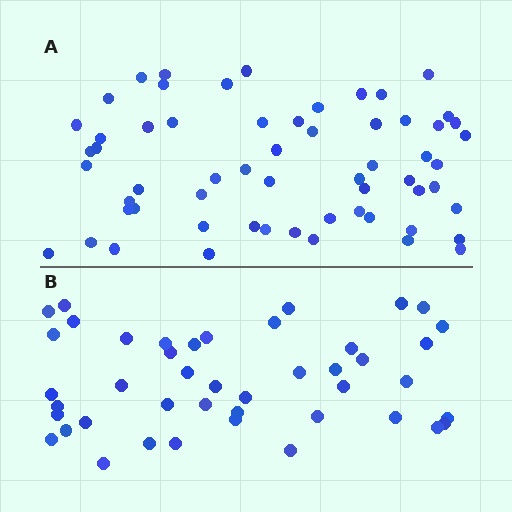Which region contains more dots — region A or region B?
Region A (the top region) has more dots.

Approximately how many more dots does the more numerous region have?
Region A has approximately 15 more dots than region B.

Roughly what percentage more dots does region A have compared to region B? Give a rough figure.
About 35% more.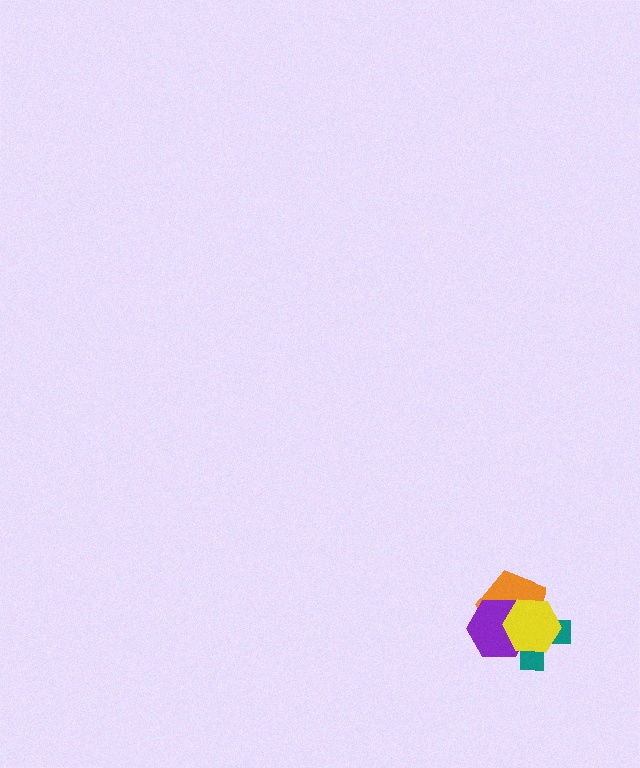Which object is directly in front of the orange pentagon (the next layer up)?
The purple hexagon is directly in front of the orange pentagon.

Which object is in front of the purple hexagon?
The yellow hexagon is in front of the purple hexagon.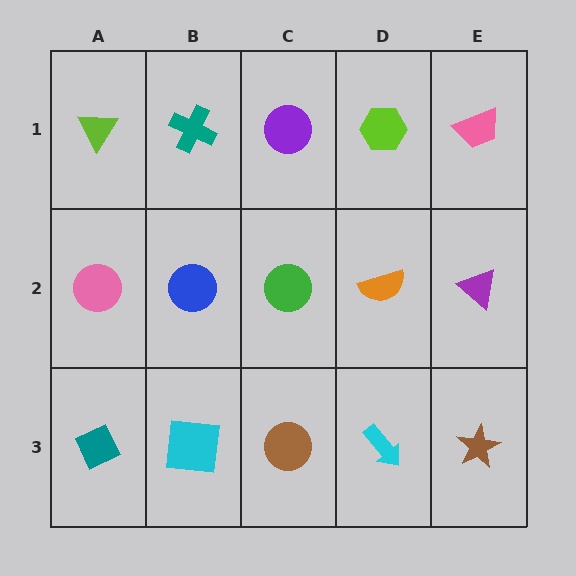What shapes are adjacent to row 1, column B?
A blue circle (row 2, column B), a lime triangle (row 1, column A), a purple circle (row 1, column C).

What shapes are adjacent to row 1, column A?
A pink circle (row 2, column A), a teal cross (row 1, column B).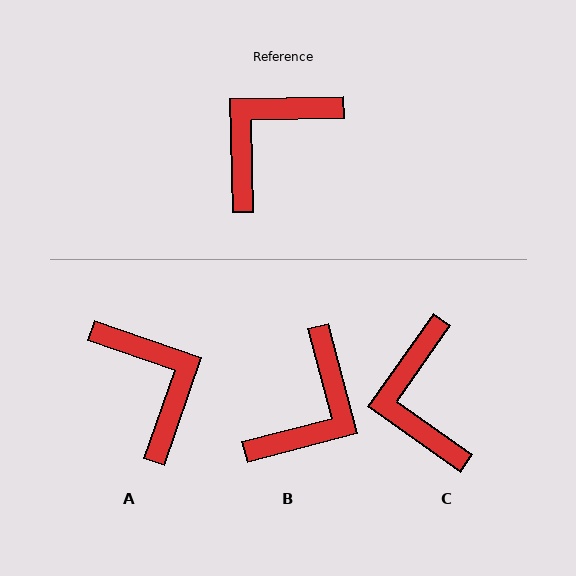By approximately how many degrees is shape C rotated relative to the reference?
Approximately 54 degrees counter-clockwise.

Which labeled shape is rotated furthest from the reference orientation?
B, about 167 degrees away.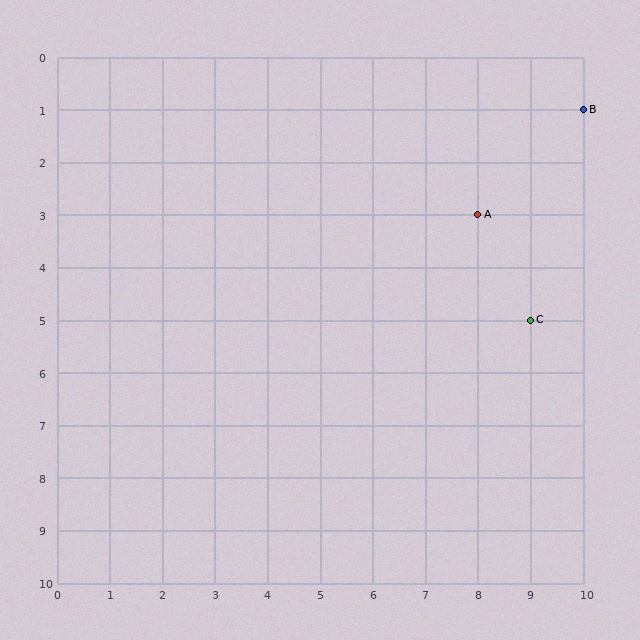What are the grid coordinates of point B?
Point B is at grid coordinates (10, 1).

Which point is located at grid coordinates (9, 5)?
Point C is at (9, 5).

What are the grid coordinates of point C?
Point C is at grid coordinates (9, 5).